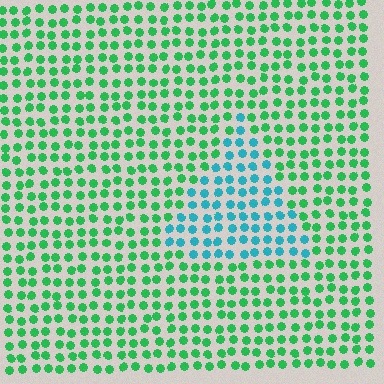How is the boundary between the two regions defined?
The boundary is defined purely by a slight shift in hue (about 48 degrees). Spacing, size, and orientation are identical on both sides.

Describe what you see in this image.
The image is filled with small green elements in a uniform arrangement. A triangle-shaped region is visible where the elements are tinted to a slightly different hue, forming a subtle color boundary.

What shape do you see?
I see a triangle.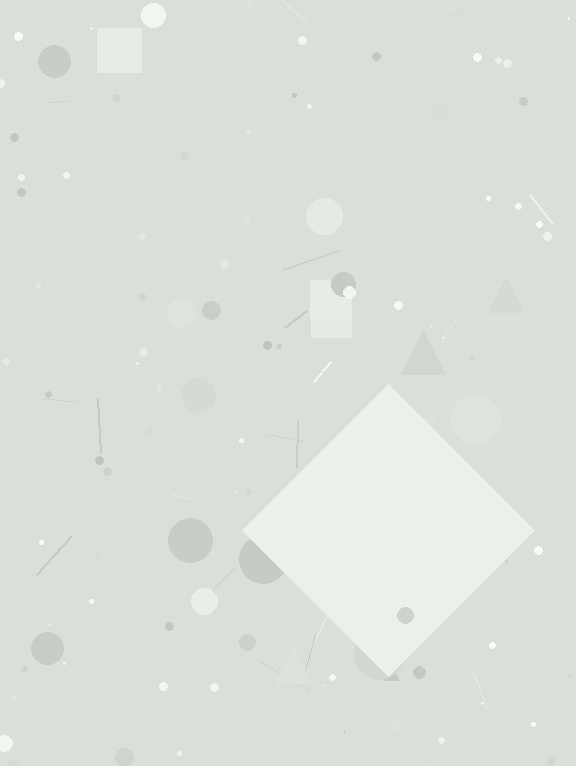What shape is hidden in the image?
A diamond is hidden in the image.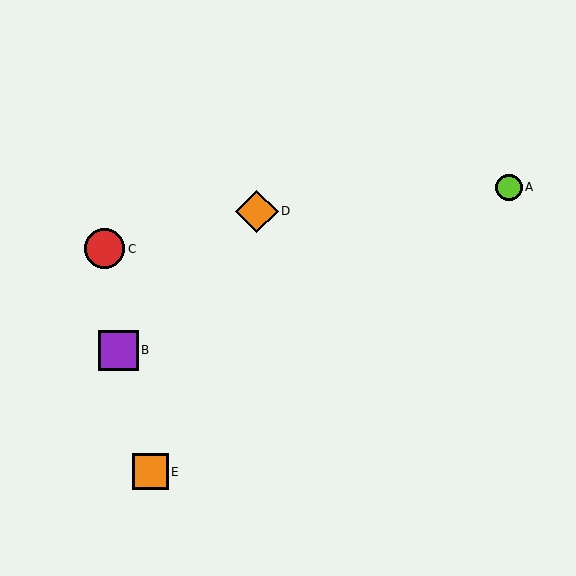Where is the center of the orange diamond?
The center of the orange diamond is at (257, 211).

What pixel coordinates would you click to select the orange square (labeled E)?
Click at (150, 472) to select the orange square E.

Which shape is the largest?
The orange diamond (labeled D) is the largest.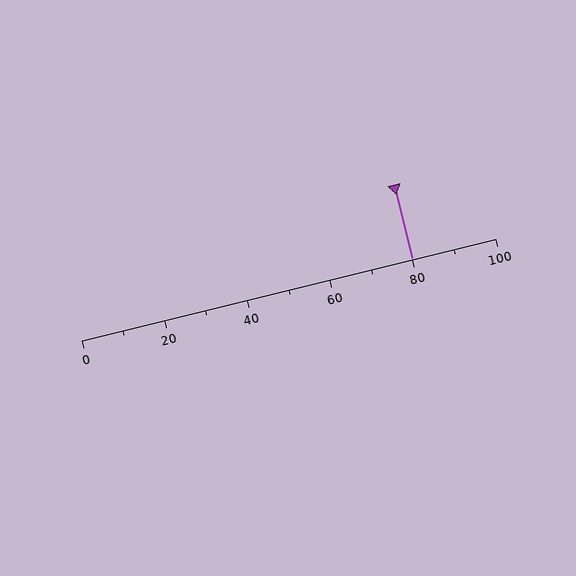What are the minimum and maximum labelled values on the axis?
The axis runs from 0 to 100.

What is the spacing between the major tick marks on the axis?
The major ticks are spaced 20 apart.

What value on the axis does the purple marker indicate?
The marker indicates approximately 80.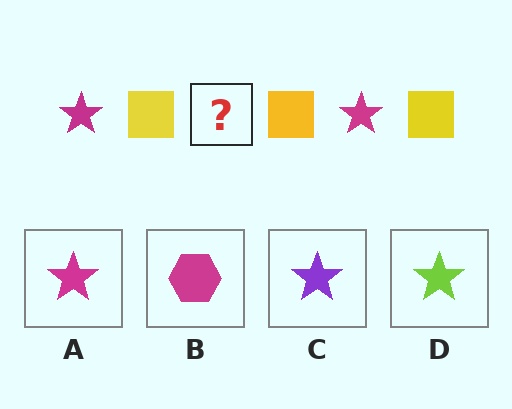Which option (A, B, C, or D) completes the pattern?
A.